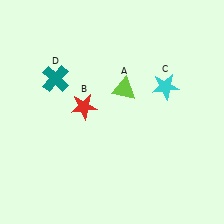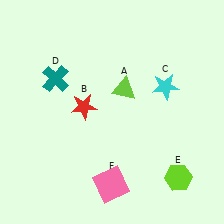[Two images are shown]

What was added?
A lime hexagon (E), a pink square (F) were added in Image 2.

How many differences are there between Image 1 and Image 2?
There are 2 differences between the two images.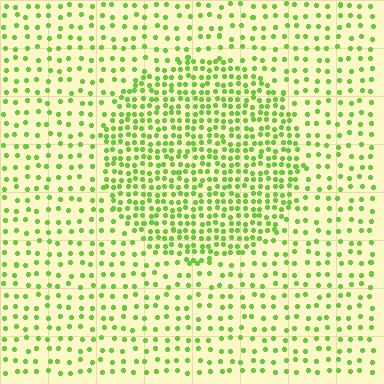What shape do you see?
I see a circle.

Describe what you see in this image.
The image contains small lime elements arranged at two different densities. A circle-shaped region is visible where the elements are more densely packed than the surrounding area.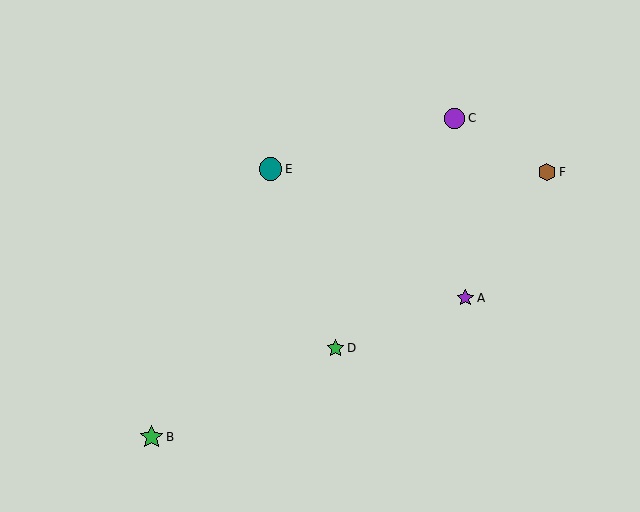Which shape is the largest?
The green star (labeled B) is the largest.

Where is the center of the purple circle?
The center of the purple circle is at (454, 118).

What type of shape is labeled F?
Shape F is a brown hexagon.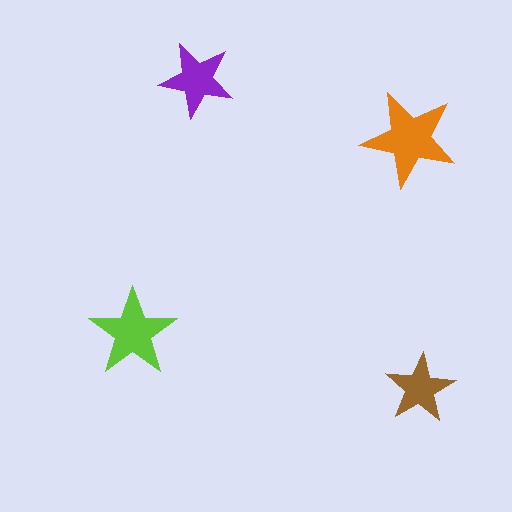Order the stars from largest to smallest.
the orange one, the lime one, the purple one, the brown one.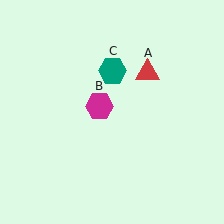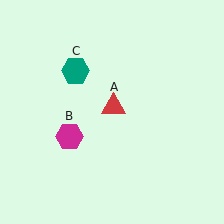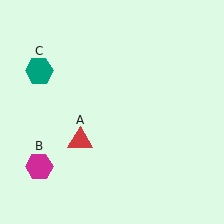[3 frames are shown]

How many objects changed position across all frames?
3 objects changed position: red triangle (object A), magenta hexagon (object B), teal hexagon (object C).